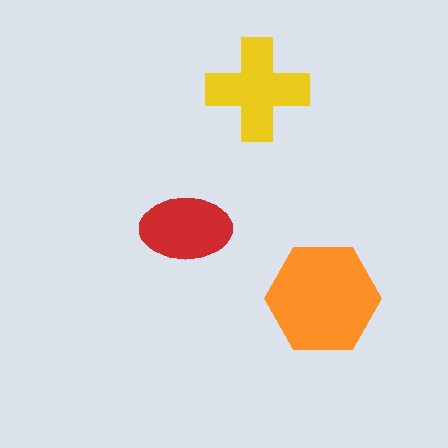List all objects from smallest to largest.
The red ellipse, the yellow cross, the orange hexagon.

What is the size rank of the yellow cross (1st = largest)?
2nd.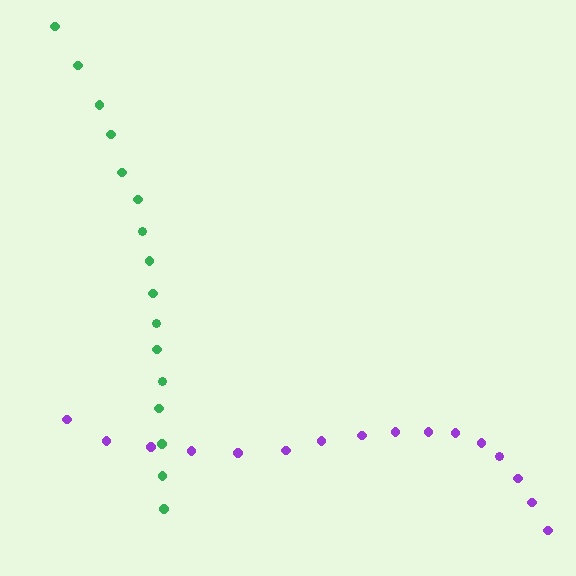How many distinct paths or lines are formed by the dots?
There are 2 distinct paths.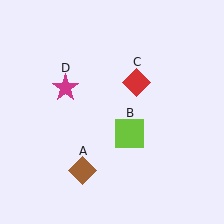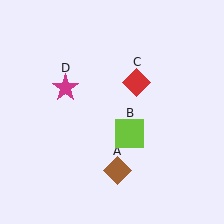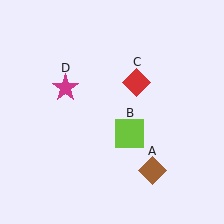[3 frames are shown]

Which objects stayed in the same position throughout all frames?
Lime square (object B) and red diamond (object C) and magenta star (object D) remained stationary.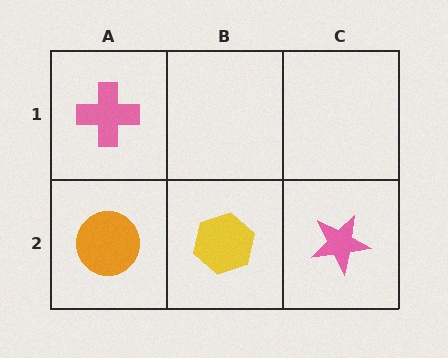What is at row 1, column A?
A pink cross.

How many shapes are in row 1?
1 shape.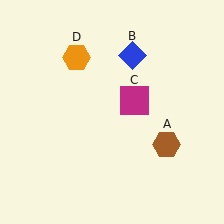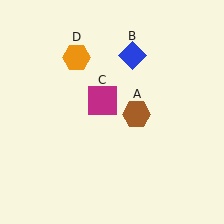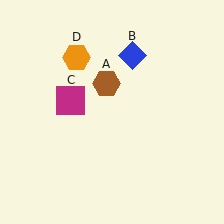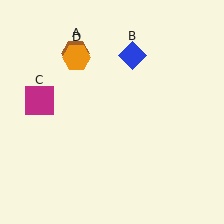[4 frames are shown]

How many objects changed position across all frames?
2 objects changed position: brown hexagon (object A), magenta square (object C).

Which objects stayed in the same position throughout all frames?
Blue diamond (object B) and orange hexagon (object D) remained stationary.